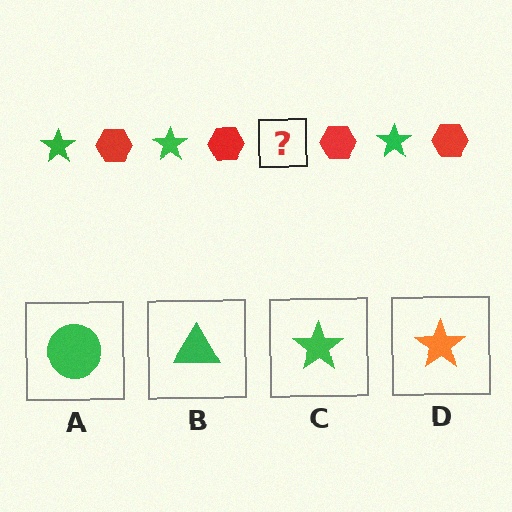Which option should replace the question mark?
Option C.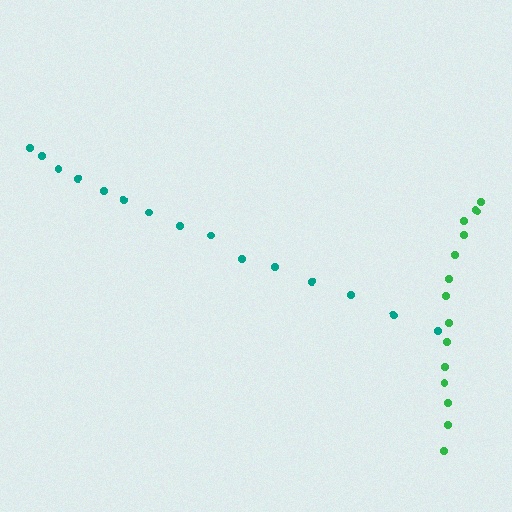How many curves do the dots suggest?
There are 2 distinct paths.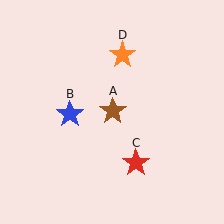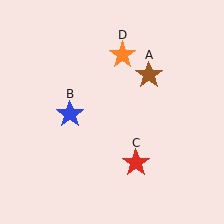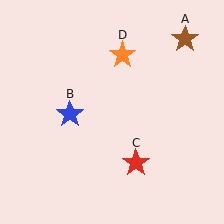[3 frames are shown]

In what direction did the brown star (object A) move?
The brown star (object A) moved up and to the right.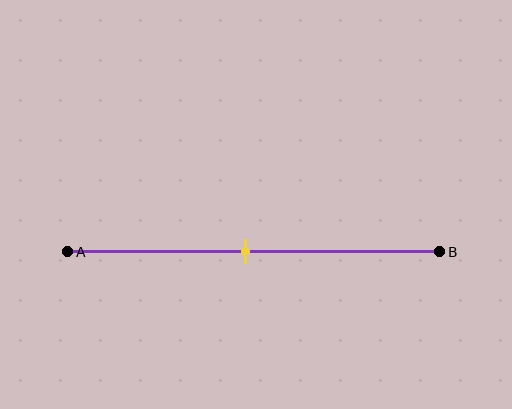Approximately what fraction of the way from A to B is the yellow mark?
The yellow mark is approximately 50% of the way from A to B.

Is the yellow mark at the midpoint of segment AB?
Yes, the mark is approximately at the midpoint.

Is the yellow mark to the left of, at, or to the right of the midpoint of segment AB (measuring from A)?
The yellow mark is approximately at the midpoint of segment AB.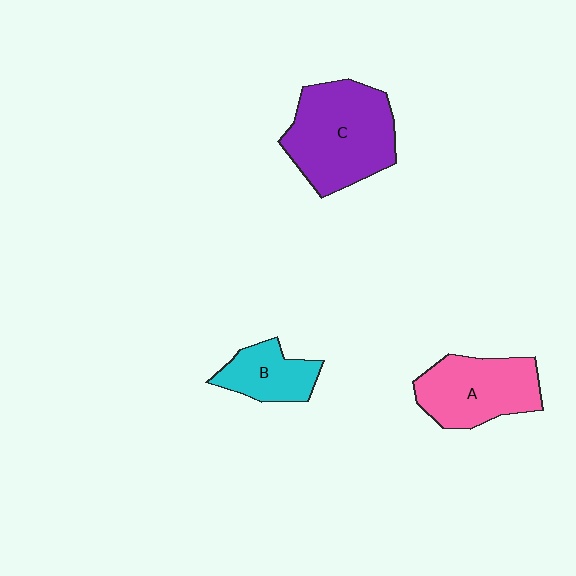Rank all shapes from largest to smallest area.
From largest to smallest: C (purple), A (pink), B (cyan).